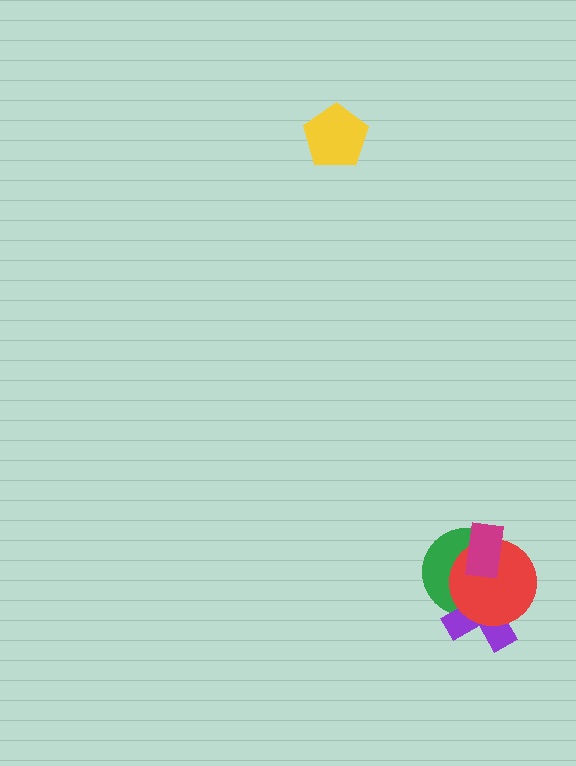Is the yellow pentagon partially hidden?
No, no other shape covers it.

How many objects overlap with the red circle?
3 objects overlap with the red circle.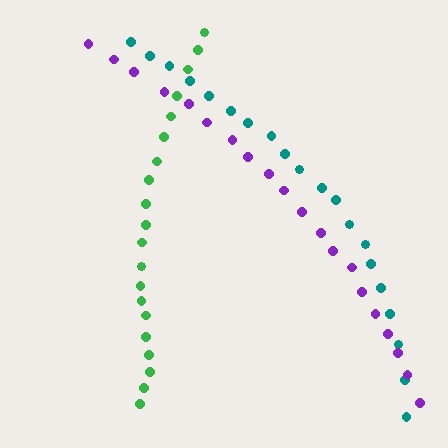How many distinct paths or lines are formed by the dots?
There are 3 distinct paths.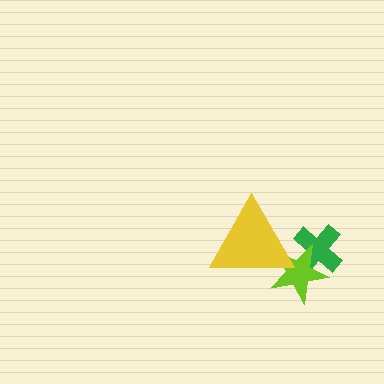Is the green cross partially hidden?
Yes, it is partially covered by another shape.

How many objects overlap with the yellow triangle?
2 objects overlap with the yellow triangle.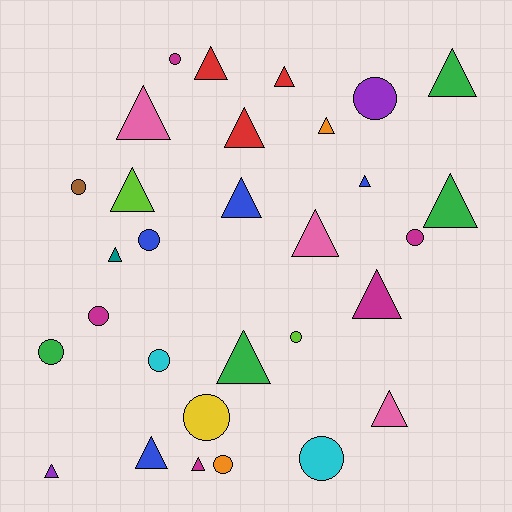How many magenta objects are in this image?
There are 5 magenta objects.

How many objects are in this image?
There are 30 objects.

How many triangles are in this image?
There are 18 triangles.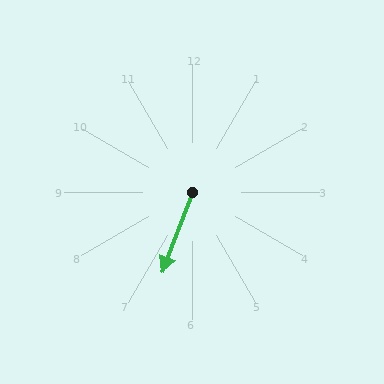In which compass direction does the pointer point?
South.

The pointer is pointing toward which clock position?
Roughly 7 o'clock.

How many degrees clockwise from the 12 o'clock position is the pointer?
Approximately 201 degrees.